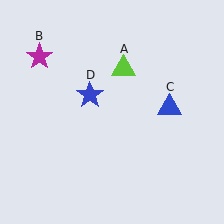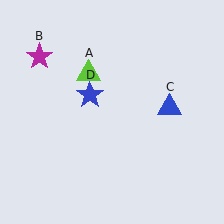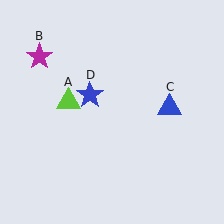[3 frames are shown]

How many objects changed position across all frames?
1 object changed position: lime triangle (object A).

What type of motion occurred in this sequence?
The lime triangle (object A) rotated counterclockwise around the center of the scene.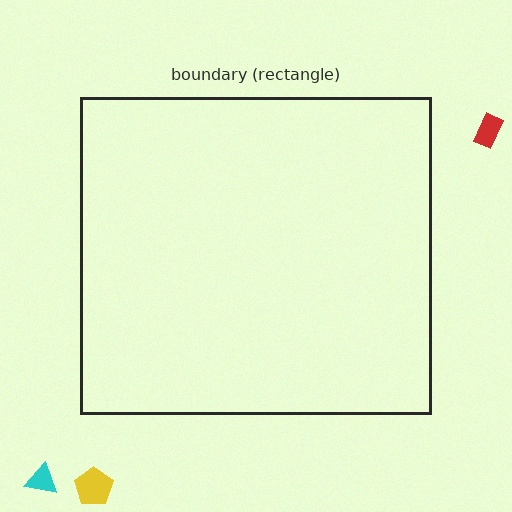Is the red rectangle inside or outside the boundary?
Outside.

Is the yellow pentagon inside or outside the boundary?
Outside.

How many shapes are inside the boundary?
0 inside, 3 outside.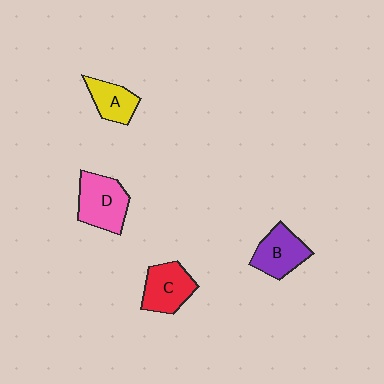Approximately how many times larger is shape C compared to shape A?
Approximately 1.3 times.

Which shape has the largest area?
Shape D (pink).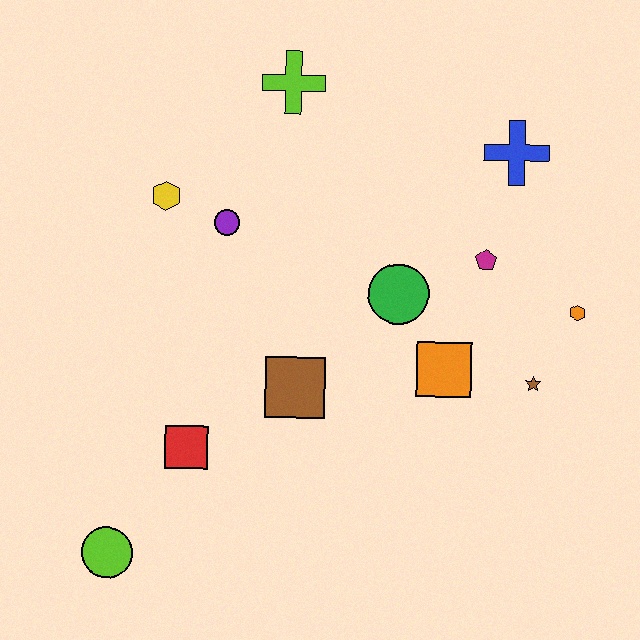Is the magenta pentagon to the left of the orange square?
No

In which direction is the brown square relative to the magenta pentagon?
The brown square is to the left of the magenta pentagon.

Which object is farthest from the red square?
The blue cross is farthest from the red square.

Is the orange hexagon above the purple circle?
No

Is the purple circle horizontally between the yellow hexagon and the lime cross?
Yes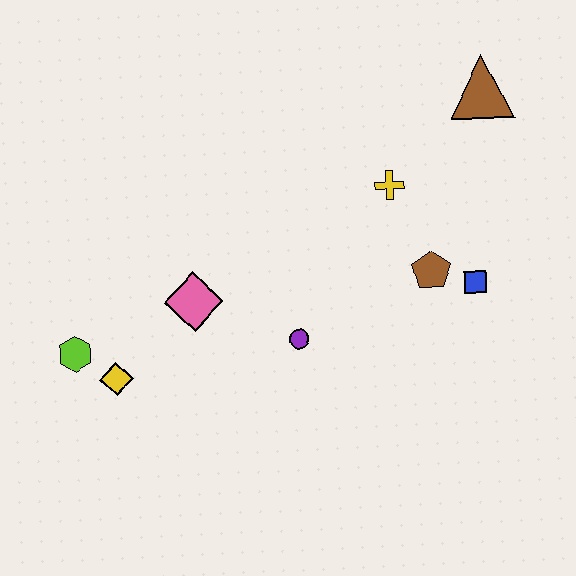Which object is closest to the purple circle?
The pink diamond is closest to the purple circle.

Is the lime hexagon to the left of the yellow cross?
Yes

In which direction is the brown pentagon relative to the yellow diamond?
The brown pentagon is to the right of the yellow diamond.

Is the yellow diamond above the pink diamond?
No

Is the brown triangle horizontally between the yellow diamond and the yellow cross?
No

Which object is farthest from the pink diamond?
The brown triangle is farthest from the pink diamond.